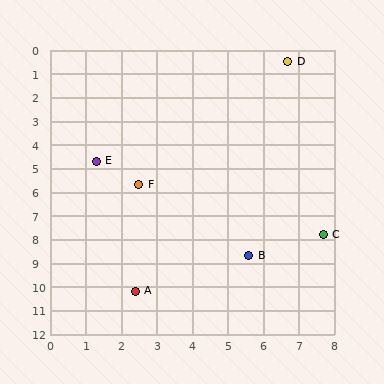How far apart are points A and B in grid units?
Points A and B are about 3.5 grid units apart.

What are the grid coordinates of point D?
Point D is at approximately (6.7, 0.5).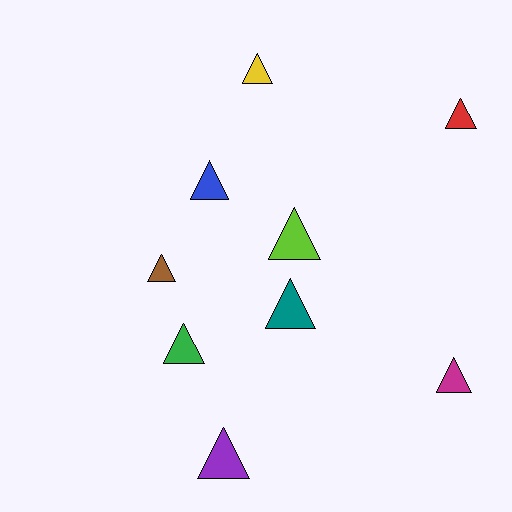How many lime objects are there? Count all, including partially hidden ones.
There is 1 lime object.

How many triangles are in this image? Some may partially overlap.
There are 9 triangles.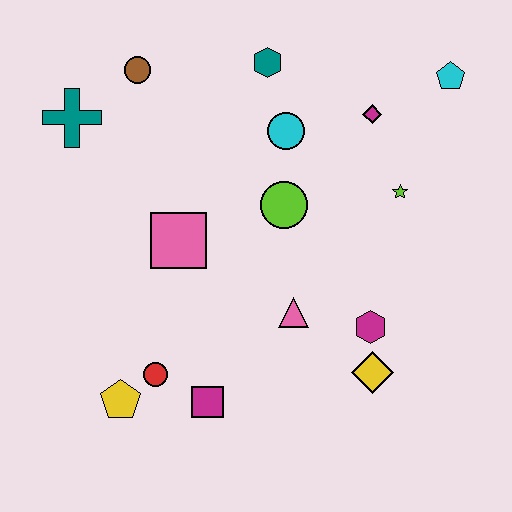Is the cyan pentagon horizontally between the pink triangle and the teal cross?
No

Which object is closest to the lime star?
The magenta diamond is closest to the lime star.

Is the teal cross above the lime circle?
Yes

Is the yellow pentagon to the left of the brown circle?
Yes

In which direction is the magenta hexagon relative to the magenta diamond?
The magenta hexagon is below the magenta diamond.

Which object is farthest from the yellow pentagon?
The cyan pentagon is farthest from the yellow pentagon.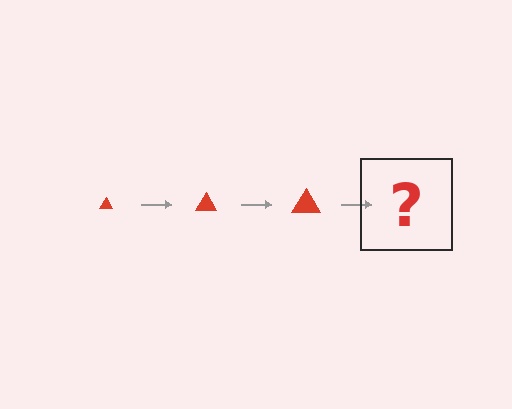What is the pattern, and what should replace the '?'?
The pattern is that the triangle gets progressively larger each step. The '?' should be a red triangle, larger than the previous one.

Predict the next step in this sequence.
The next step is a red triangle, larger than the previous one.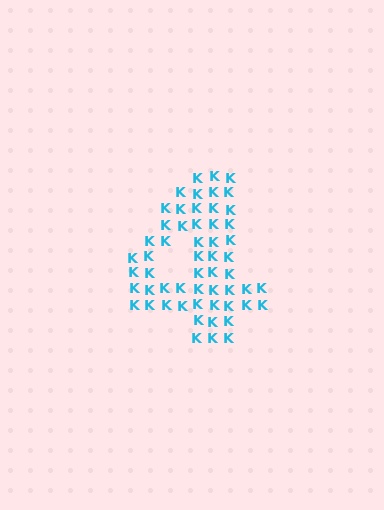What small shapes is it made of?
It is made of small letter K's.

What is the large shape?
The large shape is the digit 4.